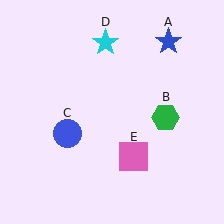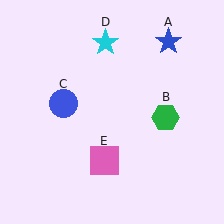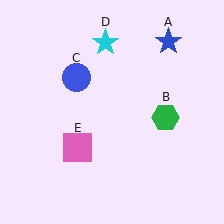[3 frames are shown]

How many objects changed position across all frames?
2 objects changed position: blue circle (object C), pink square (object E).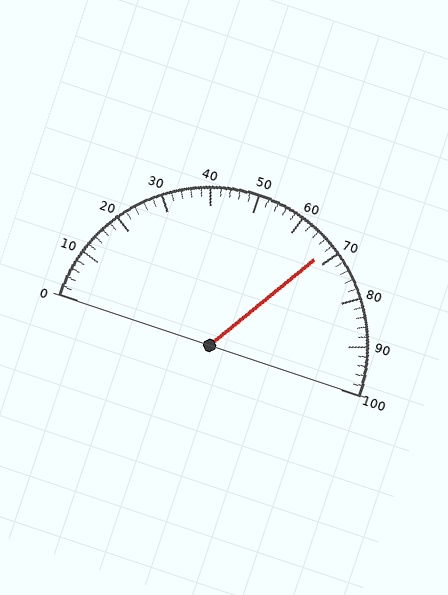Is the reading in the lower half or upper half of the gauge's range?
The reading is in the upper half of the range (0 to 100).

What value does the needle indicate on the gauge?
The needle indicates approximately 68.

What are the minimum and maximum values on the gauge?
The gauge ranges from 0 to 100.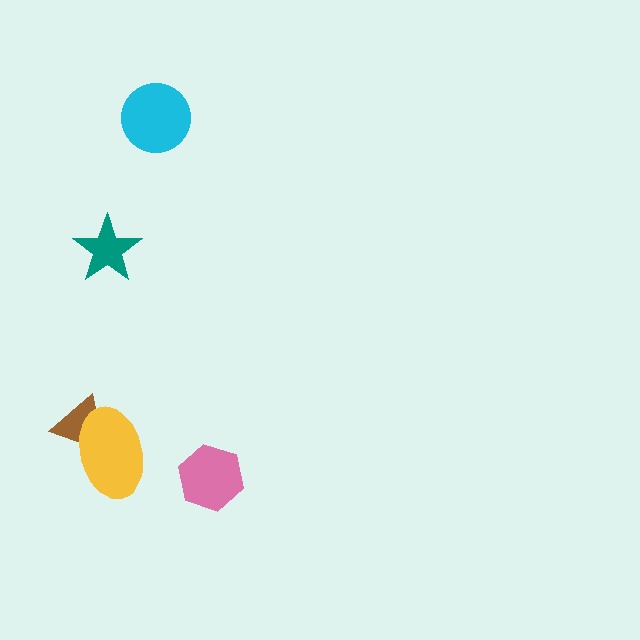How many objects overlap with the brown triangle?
1 object overlaps with the brown triangle.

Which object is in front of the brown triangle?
The yellow ellipse is in front of the brown triangle.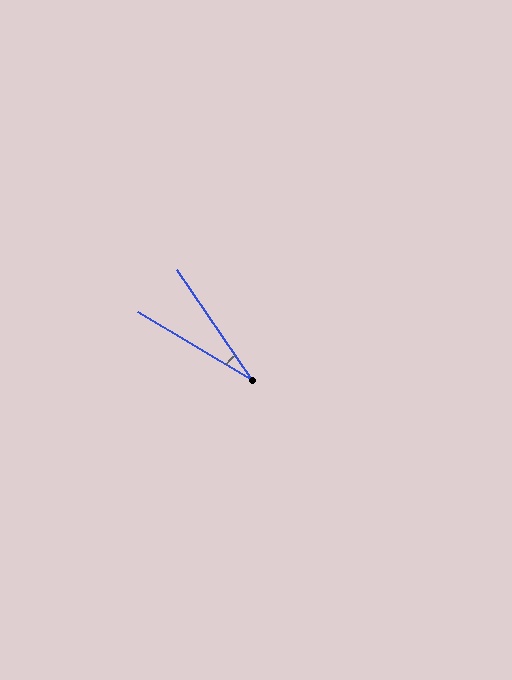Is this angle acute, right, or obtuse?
It is acute.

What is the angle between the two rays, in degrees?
Approximately 25 degrees.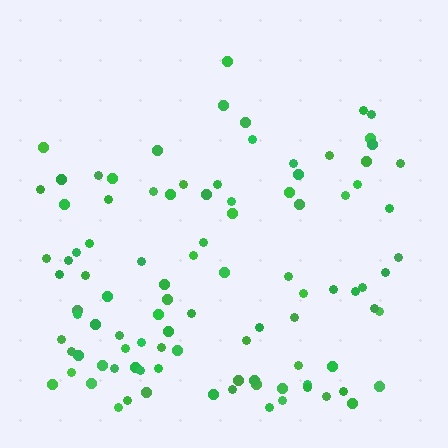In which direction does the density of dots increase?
From top to bottom, with the bottom side densest.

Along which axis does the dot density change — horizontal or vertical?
Vertical.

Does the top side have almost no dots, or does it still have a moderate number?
Still a moderate number, just noticeably fewer than the bottom.